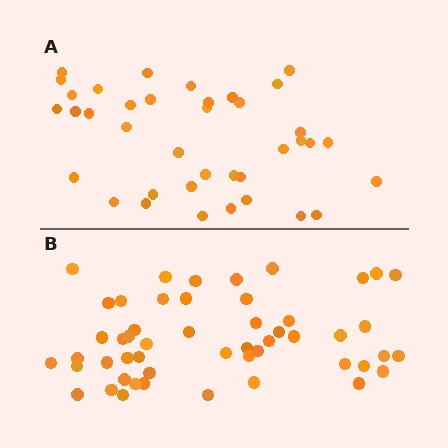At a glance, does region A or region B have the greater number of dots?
Region B (the bottom region) has more dots.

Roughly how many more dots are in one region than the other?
Region B has approximately 15 more dots than region A.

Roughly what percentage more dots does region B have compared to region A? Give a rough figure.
About 35% more.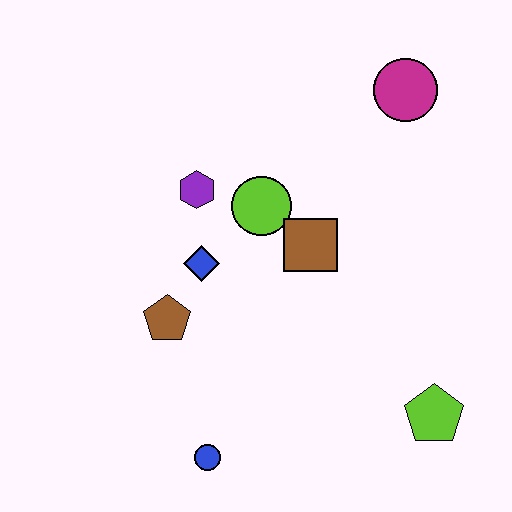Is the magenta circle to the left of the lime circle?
No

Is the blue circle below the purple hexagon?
Yes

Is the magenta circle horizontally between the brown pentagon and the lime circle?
No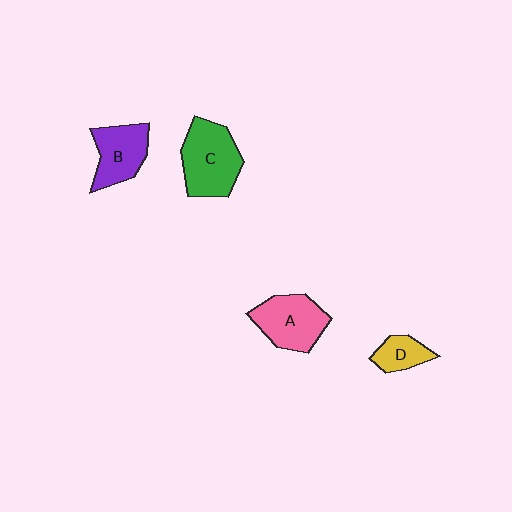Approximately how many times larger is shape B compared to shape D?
Approximately 1.8 times.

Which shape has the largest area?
Shape C (green).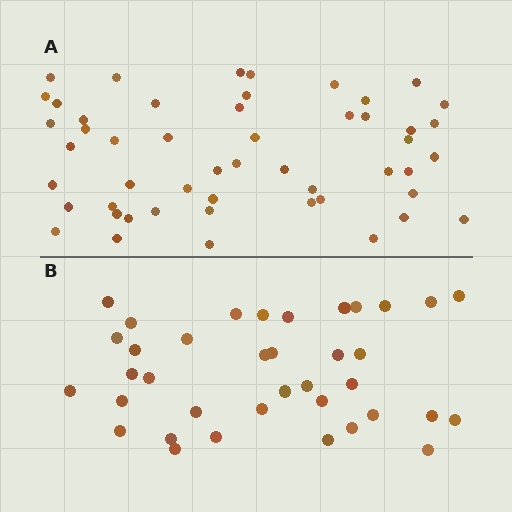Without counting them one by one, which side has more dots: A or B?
Region A (the top region) has more dots.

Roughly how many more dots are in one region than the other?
Region A has approximately 15 more dots than region B.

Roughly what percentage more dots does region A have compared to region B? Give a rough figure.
About 40% more.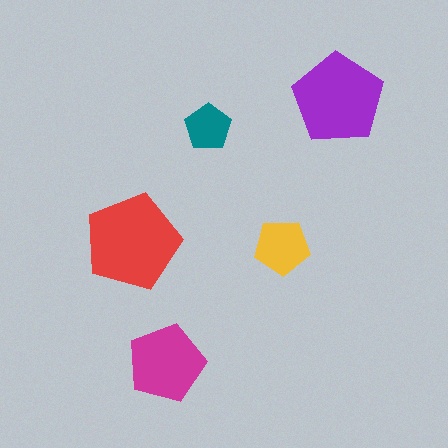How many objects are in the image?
There are 5 objects in the image.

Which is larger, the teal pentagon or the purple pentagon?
The purple one.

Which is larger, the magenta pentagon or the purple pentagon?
The purple one.